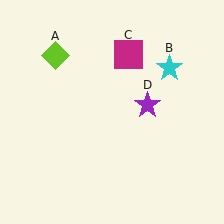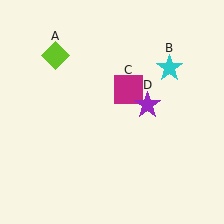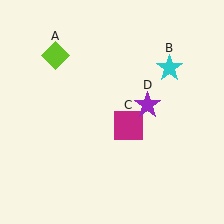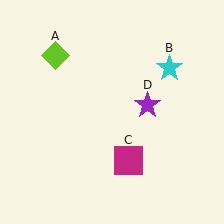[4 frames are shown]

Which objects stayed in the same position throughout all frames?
Lime diamond (object A) and cyan star (object B) and purple star (object D) remained stationary.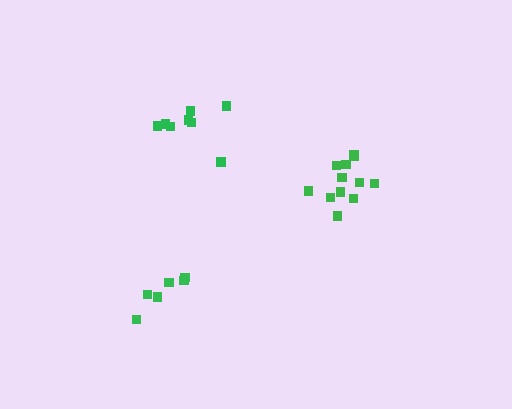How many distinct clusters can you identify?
There are 3 distinct clusters.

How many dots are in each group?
Group 1: 8 dots, Group 2: 12 dots, Group 3: 6 dots (26 total).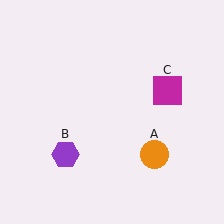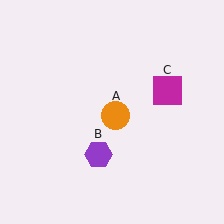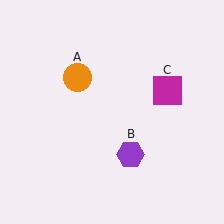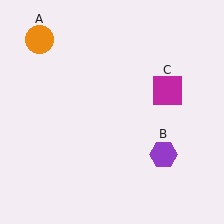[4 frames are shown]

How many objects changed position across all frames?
2 objects changed position: orange circle (object A), purple hexagon (object B).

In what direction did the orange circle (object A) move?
The orange circle (object A) moved up and to the left.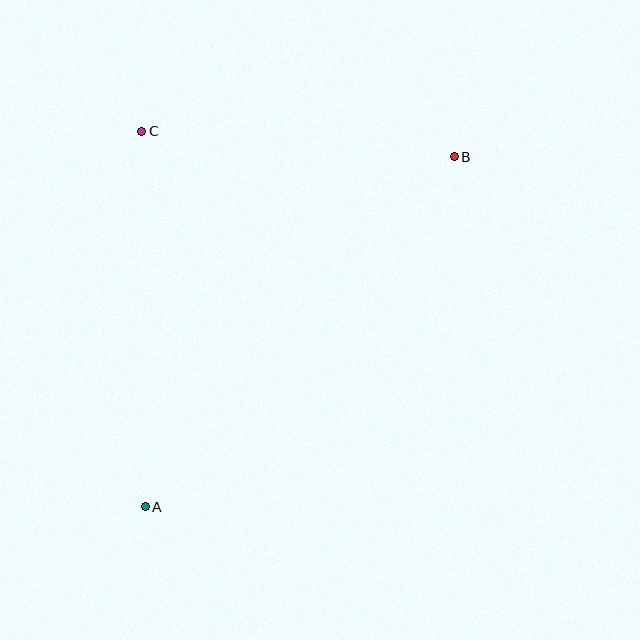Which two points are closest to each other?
Points B and C are closest to each other.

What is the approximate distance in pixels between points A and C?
The distance between A and C is approximately 375 pixels.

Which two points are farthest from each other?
Points A and B are farthest from each other.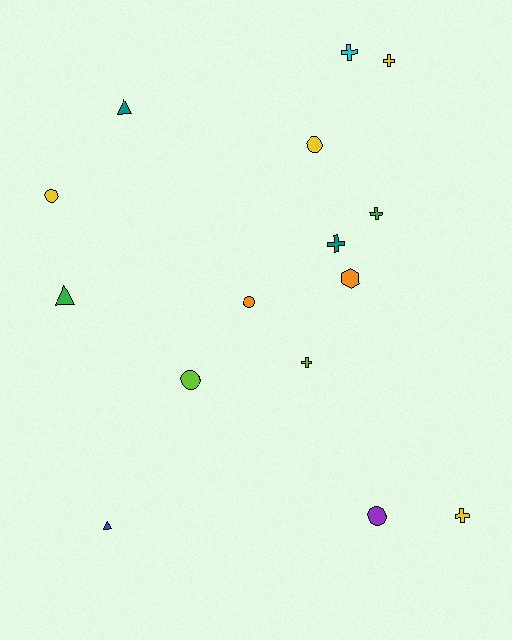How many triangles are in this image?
There are 3 triangles.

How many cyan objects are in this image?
There is 1 cyan object.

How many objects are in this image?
There are 15 objects.